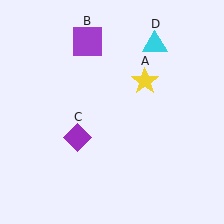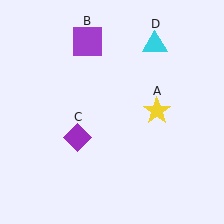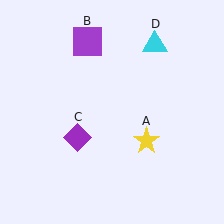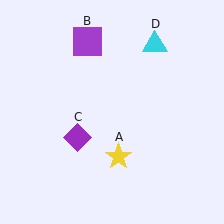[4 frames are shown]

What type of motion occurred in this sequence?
The yellow star (object A) rotated clockwise around the center of the scene.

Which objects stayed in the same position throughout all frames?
Purple square (object B) and purple diamond (object C) and cyan triangle (object D) remained stationary.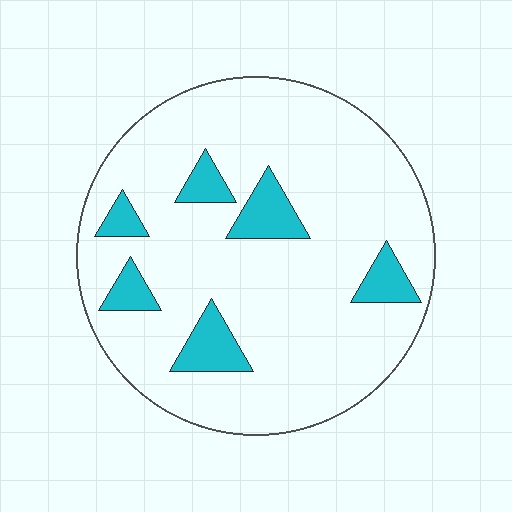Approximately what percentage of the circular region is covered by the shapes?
Approximately 15%.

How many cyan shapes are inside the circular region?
6.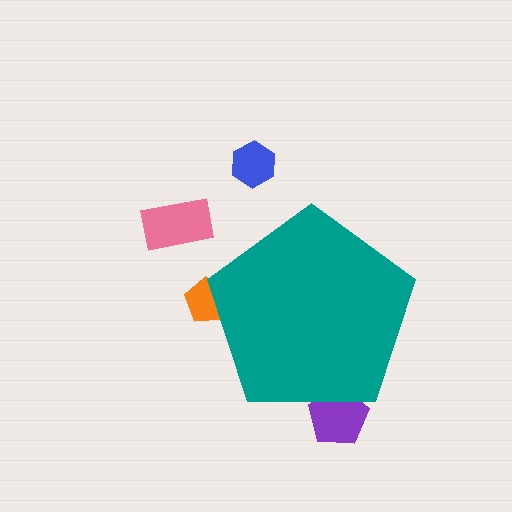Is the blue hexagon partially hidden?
No, the blue hexagon is fully visible.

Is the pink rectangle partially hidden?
No, the pink rectangle is fully visible.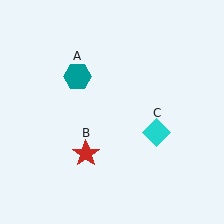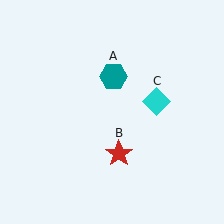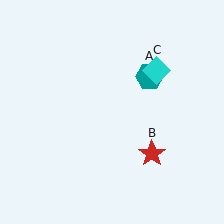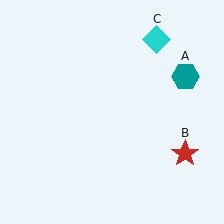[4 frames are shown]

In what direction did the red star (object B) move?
The red star (object B) moved right.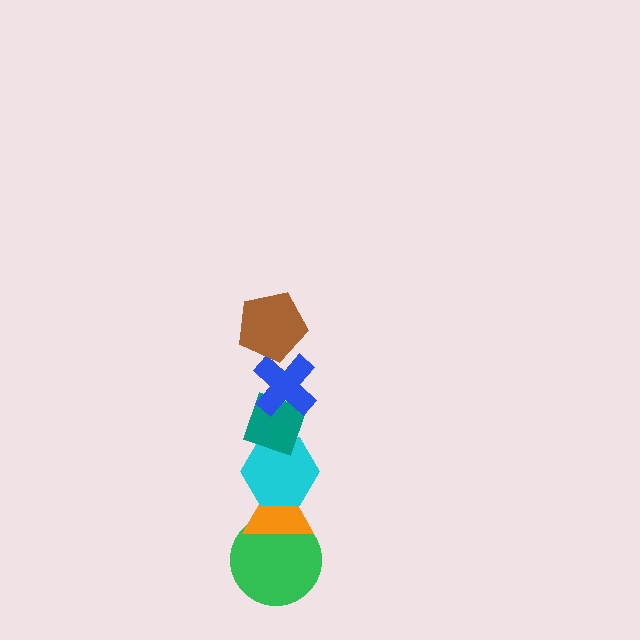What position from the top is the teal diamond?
The teal diamond is 3rd from the top.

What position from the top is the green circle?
The green circle is 6th from the top.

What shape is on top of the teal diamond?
The blue cross is on top of the teal diamond.